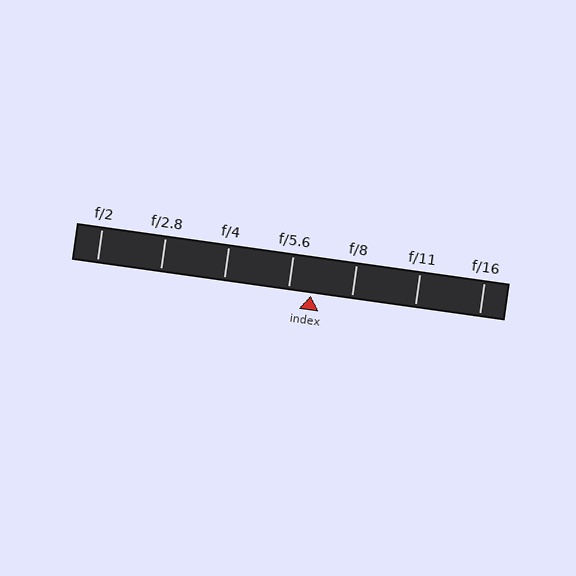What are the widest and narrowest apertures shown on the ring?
The widest aperture shown is f/2 and the narrowest is f/16.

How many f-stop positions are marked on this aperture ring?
There are 7 f-stop positions marked.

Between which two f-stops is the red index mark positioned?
The index mark is between f/5.6 and f/8.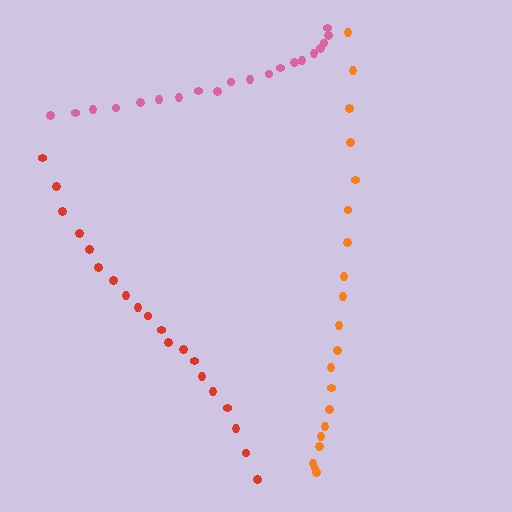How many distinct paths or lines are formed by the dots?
There are 3 distinct paths.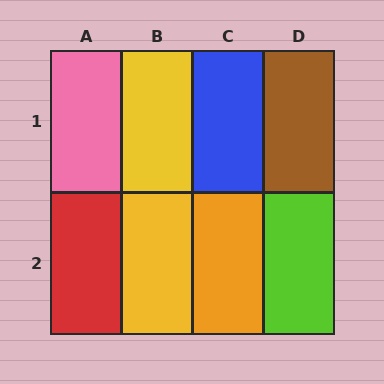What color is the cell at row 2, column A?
Red.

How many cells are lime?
1 cell is lime.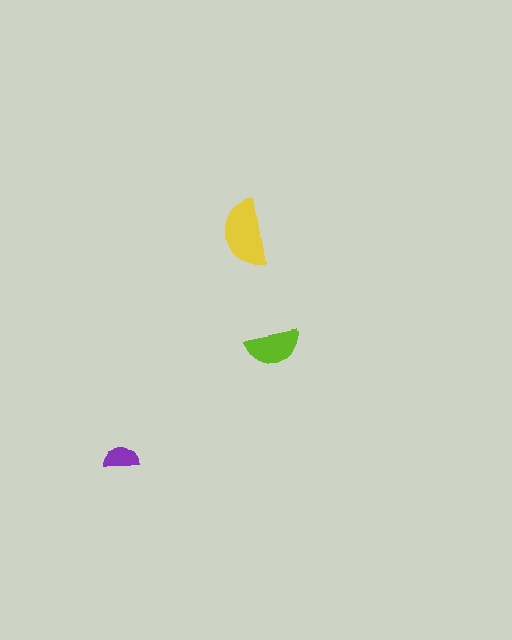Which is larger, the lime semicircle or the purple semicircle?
The lime one.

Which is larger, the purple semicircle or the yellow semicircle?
The yellow one.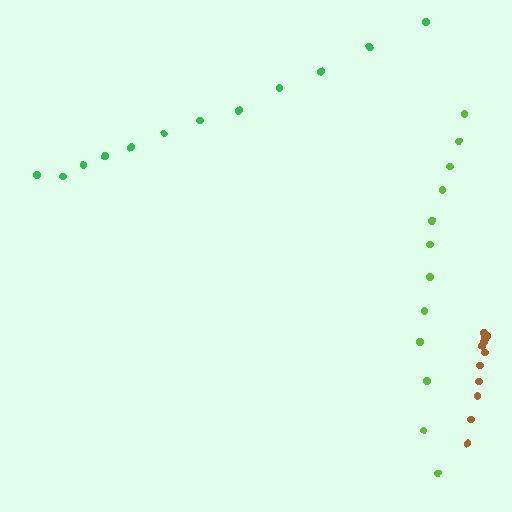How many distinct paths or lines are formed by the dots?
There are 3 distinct paths.